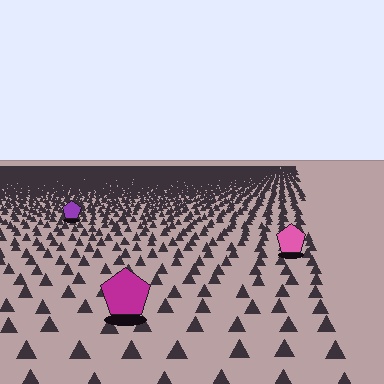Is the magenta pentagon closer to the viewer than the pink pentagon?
Yes. The magenta pentagon is closer — you can tell from the texture gradient: the ground texture is coarser near it.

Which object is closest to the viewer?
The magenta pentagon is closest. The texture marks near it are larger and more spread out.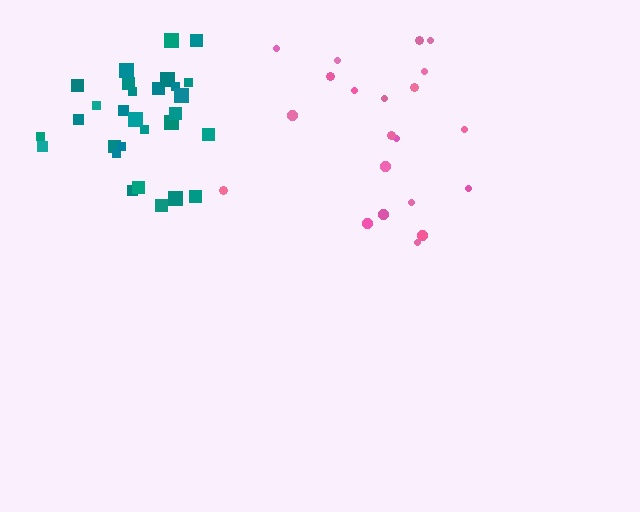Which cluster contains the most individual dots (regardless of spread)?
Teal (29).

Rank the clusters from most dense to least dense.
teal, pink.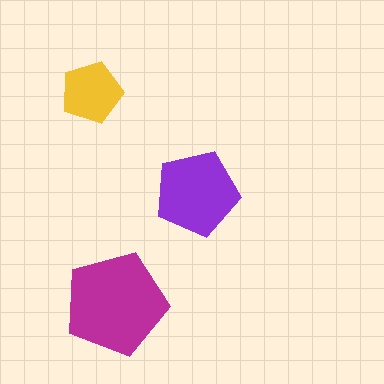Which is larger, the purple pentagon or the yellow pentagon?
The purple one.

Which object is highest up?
The yellow pentagon is topmost.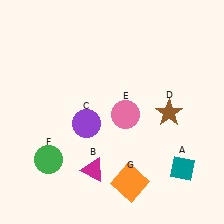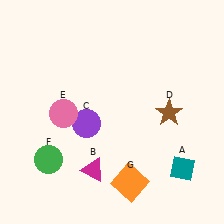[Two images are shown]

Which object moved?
The pink circle (E) moved left.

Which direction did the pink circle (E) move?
The pink circle (E) moved left.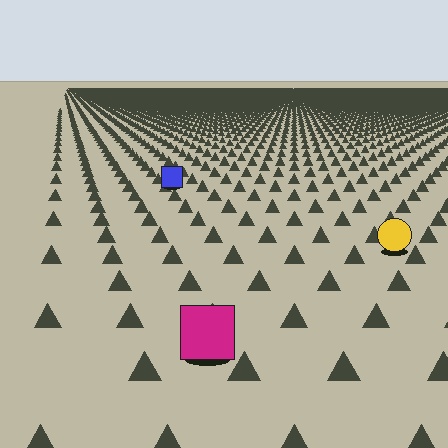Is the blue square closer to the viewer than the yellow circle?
No. The yellow circle is closer — you can tell from the texture gradient: the ground texture is coarser near it.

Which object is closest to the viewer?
The magenta square is closest. The texture marks near it are larger and more spread out.